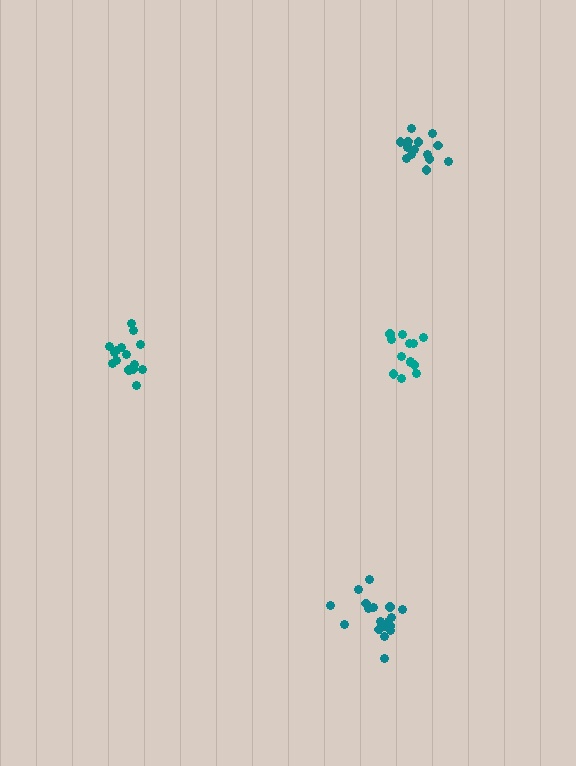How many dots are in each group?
Group 1: 13 dots, Group 2: 15 dots, Group 3: 15 dots, Group 4: 18 dots (61 total).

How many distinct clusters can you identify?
There are 4 distinct clusters.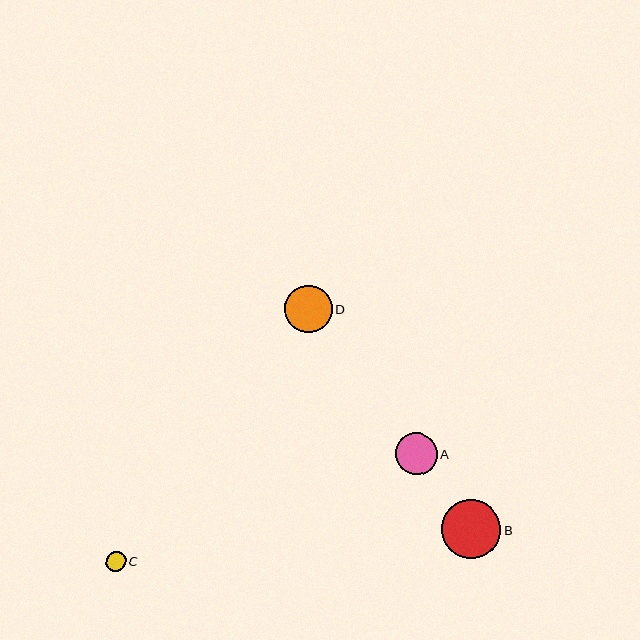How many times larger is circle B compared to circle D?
Circle B is approximately 1.2 times the size of circle D.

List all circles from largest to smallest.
From largest to smallest: B, D, A, C.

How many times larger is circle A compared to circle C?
Circle A is approximately 2.1 times the size of circle C.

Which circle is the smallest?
Circle C is the smallest with a size of approximately 20 pixels.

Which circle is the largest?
Circle B is the largest with a size of approximately 59 pixels.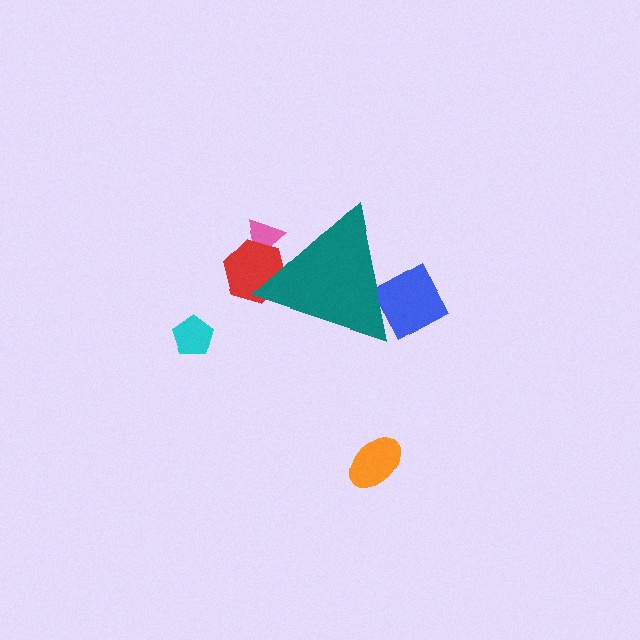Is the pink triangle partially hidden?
Yes, the pink triangle is partially hidden behind the teal triangle.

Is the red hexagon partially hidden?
Yes, the red hexagon is partially hidden behind the teal triangle.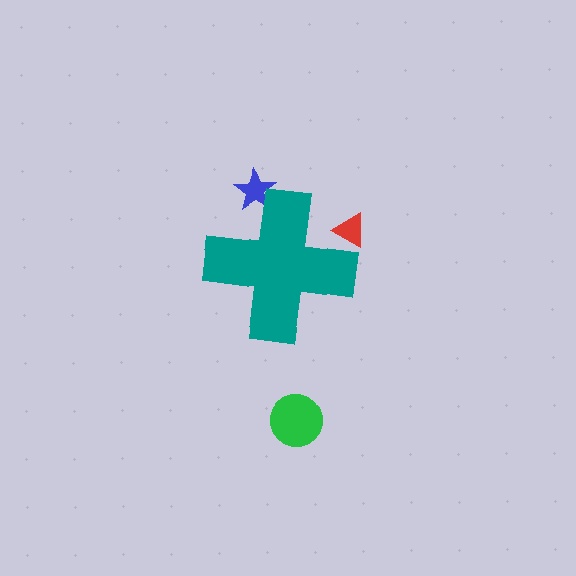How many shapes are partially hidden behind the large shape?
2 shapes are partially hidden.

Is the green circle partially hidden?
No, the green circle is fully visible.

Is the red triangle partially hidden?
Yes, the red triangle is partially hidden behind the teal cross.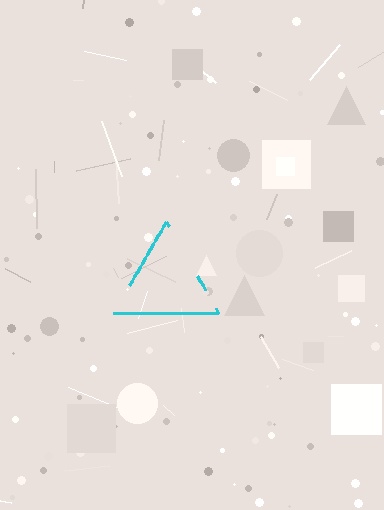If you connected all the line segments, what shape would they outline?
They would outline a triangle.